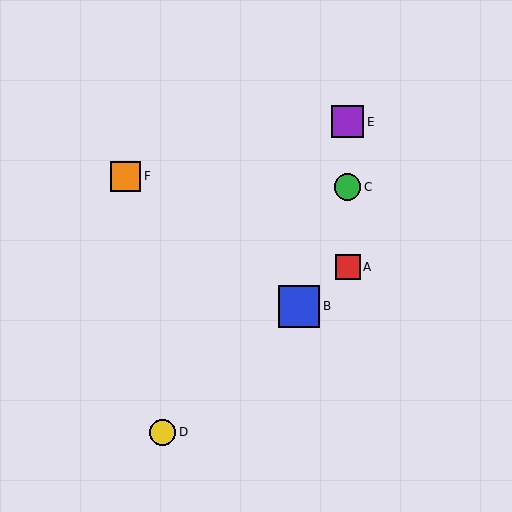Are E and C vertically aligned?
Yes, both are at x≈348.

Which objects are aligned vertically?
Objects A, C, E are aligned vertically.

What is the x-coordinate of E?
Object E is at x≈348.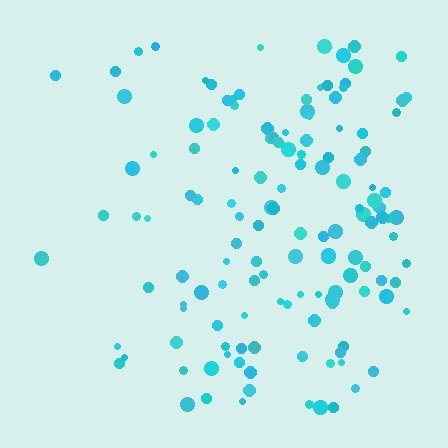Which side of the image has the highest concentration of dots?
The right.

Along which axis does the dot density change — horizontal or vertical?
Horizontal.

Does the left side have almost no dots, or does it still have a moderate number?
Still a moderate number, just noticeably fewer than the right.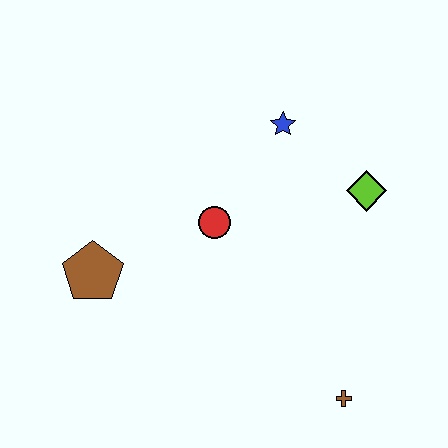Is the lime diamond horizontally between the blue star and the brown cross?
No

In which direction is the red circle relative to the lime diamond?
The red circle is to the left of the lime diamond.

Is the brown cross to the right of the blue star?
Yes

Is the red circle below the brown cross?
No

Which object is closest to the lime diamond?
The blue star is closest to the lime diamond.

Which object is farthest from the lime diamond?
The brown pentagon is farthest from the lime diamond.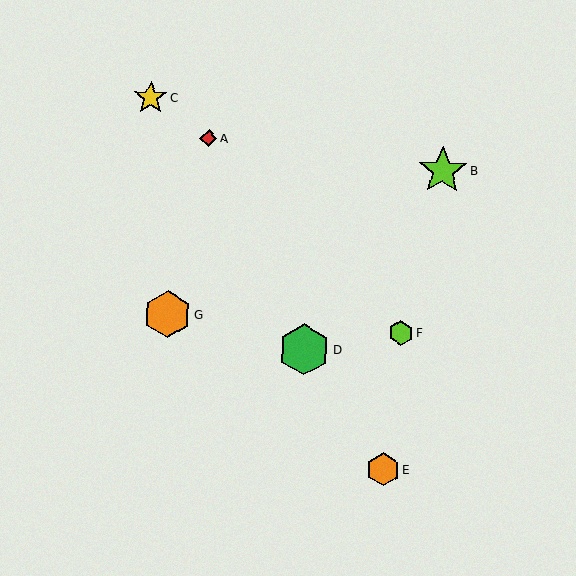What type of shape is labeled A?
Shape A is a red diamond.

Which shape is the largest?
The green hexagon (labeled D) is the largest.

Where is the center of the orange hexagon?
The center of the orange hexagon is at (168, 314).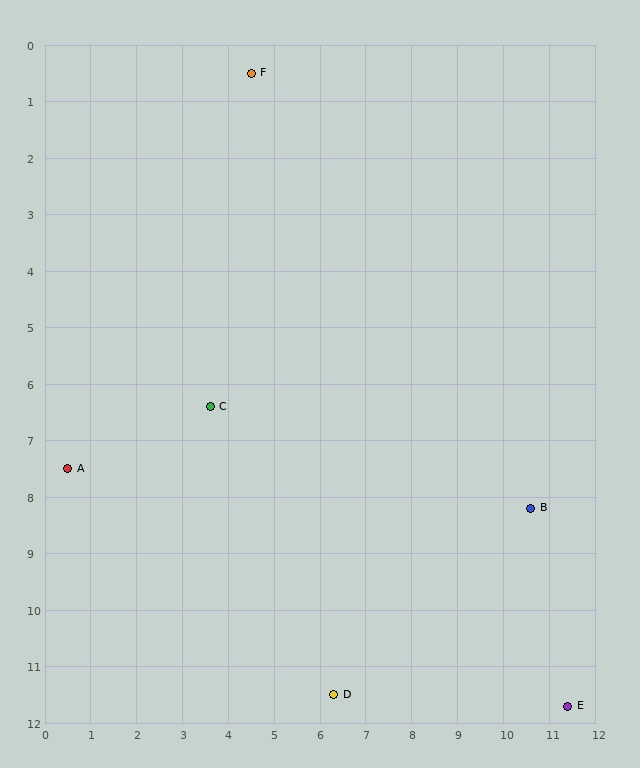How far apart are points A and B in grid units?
Points A and B are about 10.1 grid units apart.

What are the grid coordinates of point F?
Point F is at approximately (4.5, 0.5).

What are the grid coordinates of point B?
Point B is at approximately (10.6, 8.2).